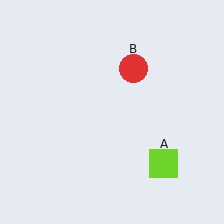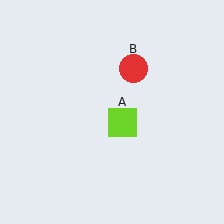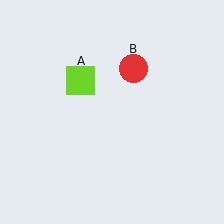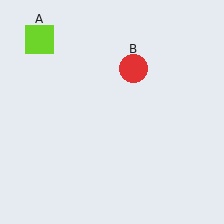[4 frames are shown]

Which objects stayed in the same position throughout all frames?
Red circle (object B) remained stationary.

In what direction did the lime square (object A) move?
The lime square (object A) moved up and to the left.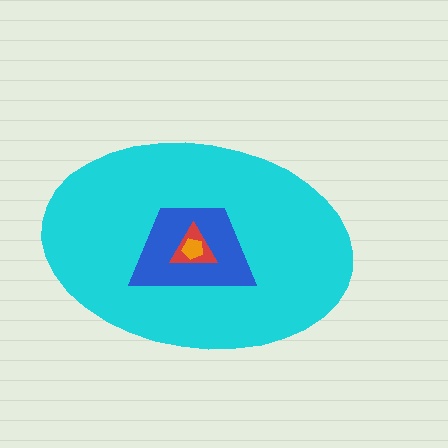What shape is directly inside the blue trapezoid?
The red triangle.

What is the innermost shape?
The orange pentagon.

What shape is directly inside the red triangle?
The orange pentagon.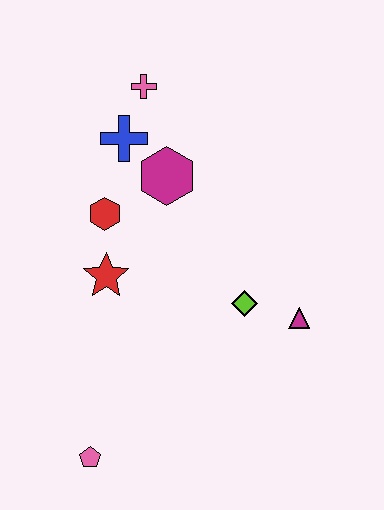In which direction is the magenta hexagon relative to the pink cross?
The magenta hexagon is below the pink cross.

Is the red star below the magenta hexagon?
Yes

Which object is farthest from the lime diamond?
The pink cross is farthest from the lime diamond.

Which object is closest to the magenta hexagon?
The blue cross is closest to the magenta hexagon.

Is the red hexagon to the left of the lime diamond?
Yes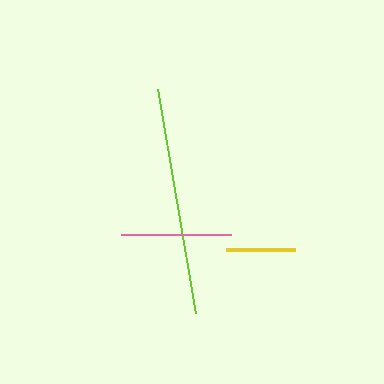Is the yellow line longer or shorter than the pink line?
The pink line is longer than the yellow line.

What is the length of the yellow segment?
The yellow segment is approximately 69 pixels long.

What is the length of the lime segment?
The lime segment is approximately 228 pixels long.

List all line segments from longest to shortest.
From longest to shortest: lime, pink, yellow.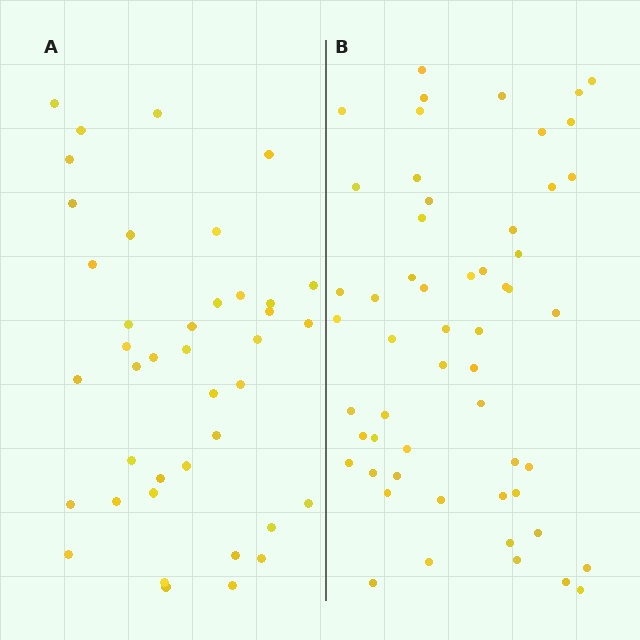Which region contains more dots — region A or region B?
Region B (the right region) has more dots.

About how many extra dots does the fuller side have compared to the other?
Region B has approximately 15 more dots than region A.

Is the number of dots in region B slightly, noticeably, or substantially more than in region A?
Region B has noticeably more, but not dramatically so. The ratio is roughly 1.4 to 1.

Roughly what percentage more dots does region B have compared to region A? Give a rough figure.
About 40% more.